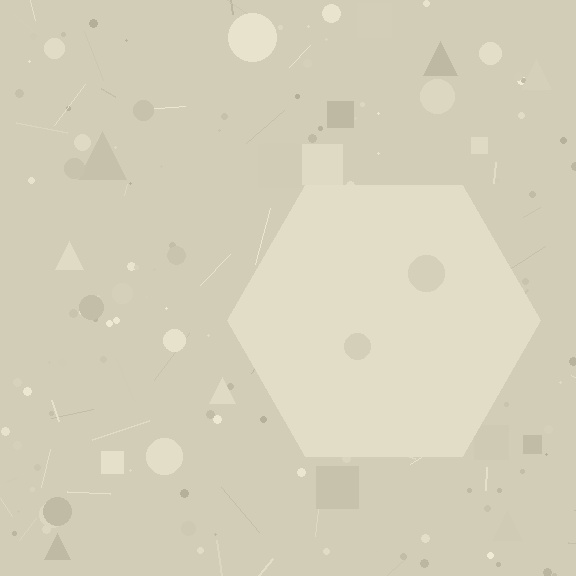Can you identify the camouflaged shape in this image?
The camouflaged shape is a hexagon.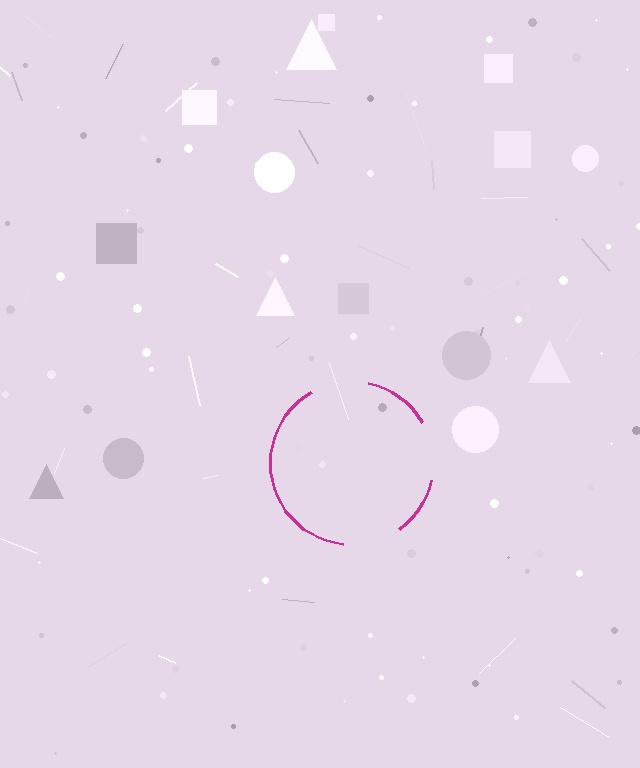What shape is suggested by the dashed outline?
The dashed outline suggests a circle.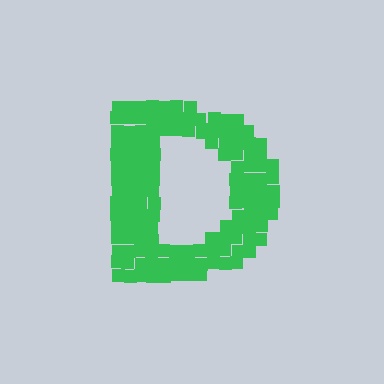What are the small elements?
The small elements are squares.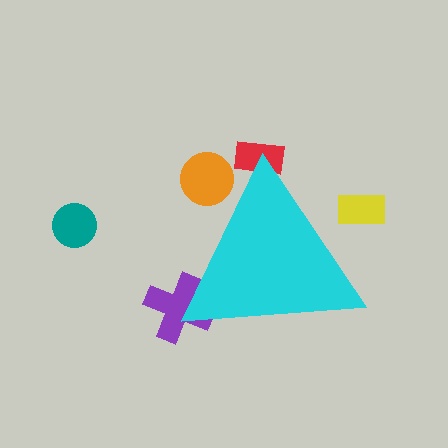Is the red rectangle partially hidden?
Yes, the red rectangle is partially hidden behind the cyan triangle.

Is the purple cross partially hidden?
Yes, the purple cross is partially hidden behind the cyan triangle.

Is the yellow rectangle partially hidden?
Yes, the yellow rectangle is partially hidden behind the cyan triangle.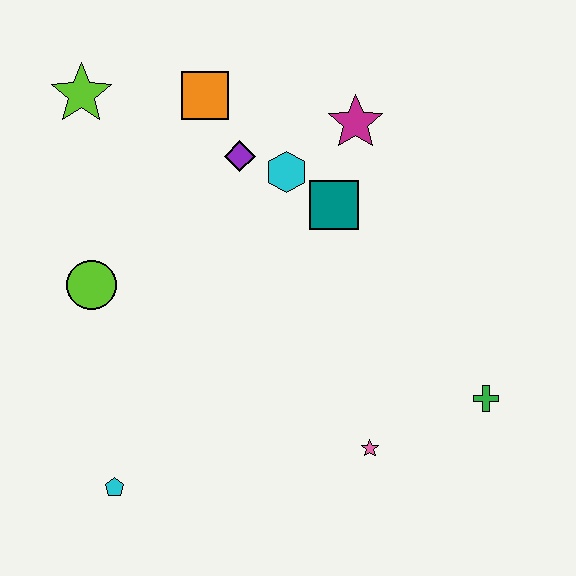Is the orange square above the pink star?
Yes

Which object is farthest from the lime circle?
The green cross is farthest from the lime circle.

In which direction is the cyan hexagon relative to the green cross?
The cyan hexagon is above the green cross.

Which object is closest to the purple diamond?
The cyan hexagon is closest to the purple diamond.